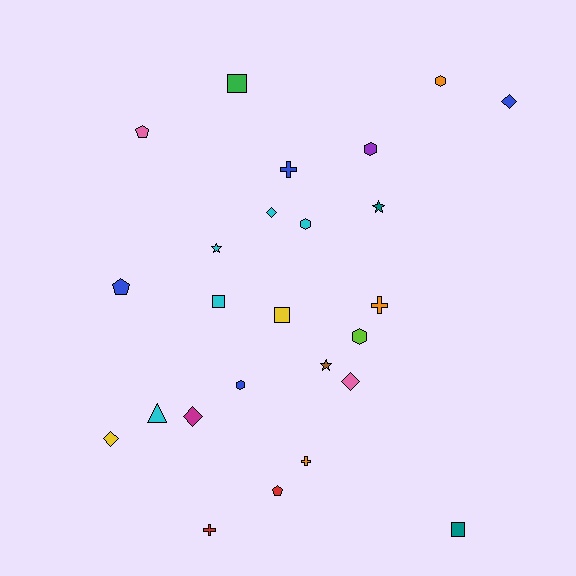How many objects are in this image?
There are 25 objects.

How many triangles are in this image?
There is 1 triangle.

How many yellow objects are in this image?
There are 2 yellow objects.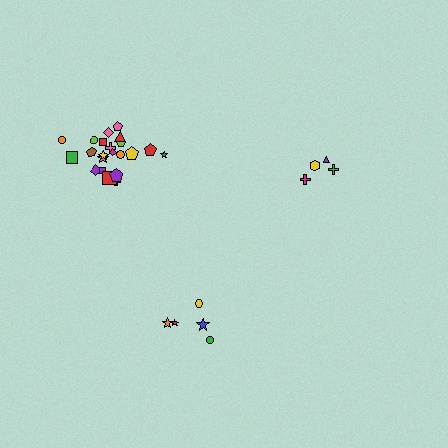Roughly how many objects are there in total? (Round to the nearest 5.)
Roughly 30 objects in total.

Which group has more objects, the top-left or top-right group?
The top-left group.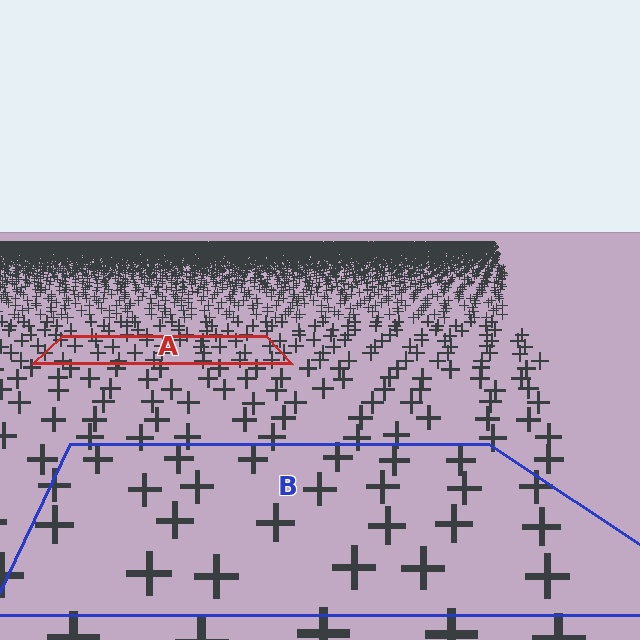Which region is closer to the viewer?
Region B is closer. The texture elements there are larger and more spread out.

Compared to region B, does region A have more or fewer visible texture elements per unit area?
Region A has more texture elements per unit area — they are packed more densely because it is farther away.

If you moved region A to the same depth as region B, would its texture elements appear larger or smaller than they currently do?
They would appear larger. At a closer depth, the same texture elements are projected at a bigger on-screen size.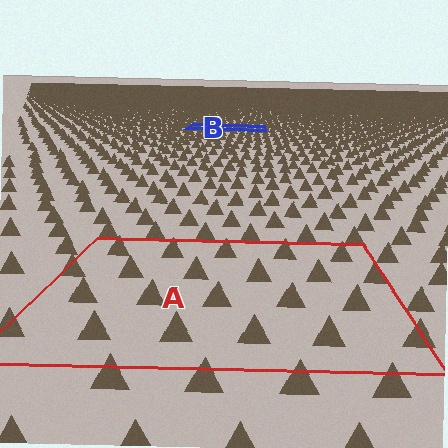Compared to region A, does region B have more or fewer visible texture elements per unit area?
Region B has more texture elements per unit area — they are packed more densely because it is farther away.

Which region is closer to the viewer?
Region A is closer. The texture elements there are larger and more spread out.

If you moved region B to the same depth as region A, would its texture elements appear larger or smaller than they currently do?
They would appear larger. At a closer depth, the same texture elements are projected at a bigger on-screen size.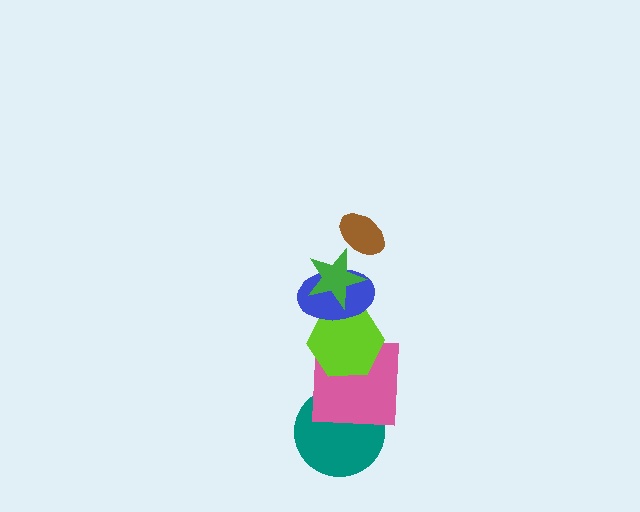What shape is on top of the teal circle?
The pink square is on top of the teal circle.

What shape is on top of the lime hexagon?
The blue ellipse is on top of the lime hexagon.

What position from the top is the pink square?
The pink square is 5th from the top.